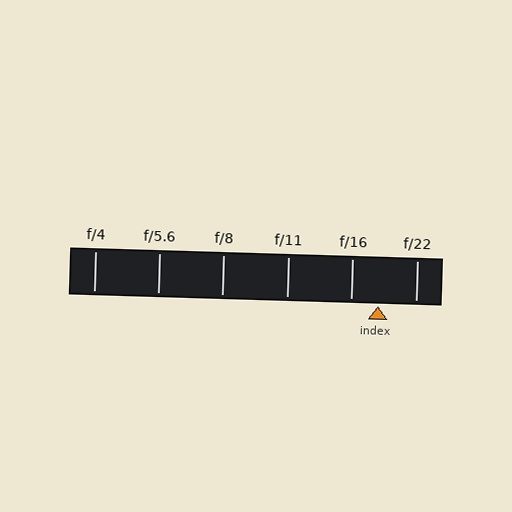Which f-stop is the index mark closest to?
The index mark is closest to f/16.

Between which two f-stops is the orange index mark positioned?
The index mark is between f/16 and f/22.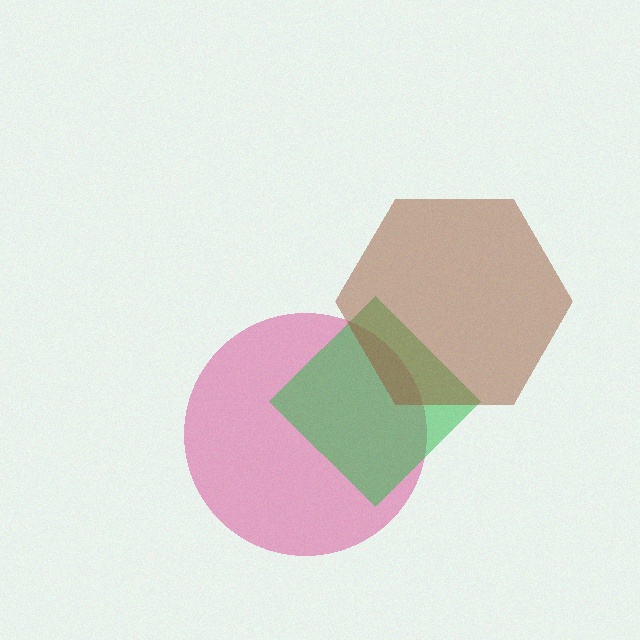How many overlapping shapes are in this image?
There are 3 overlapping shapes in the image.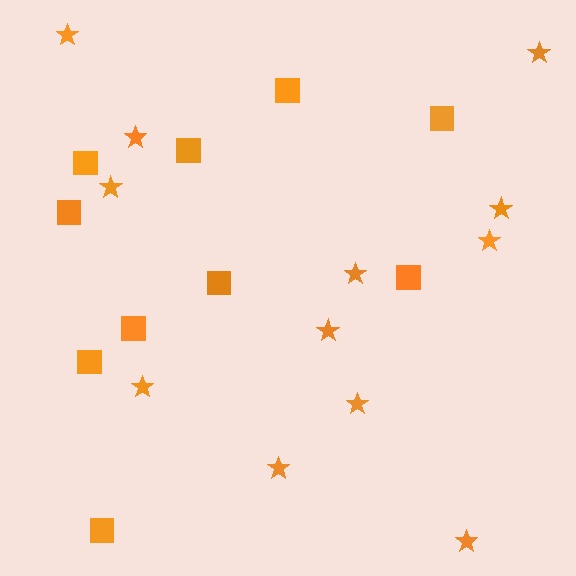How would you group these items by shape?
There are 2 groups: one group of stars (12) and one group of squares (10).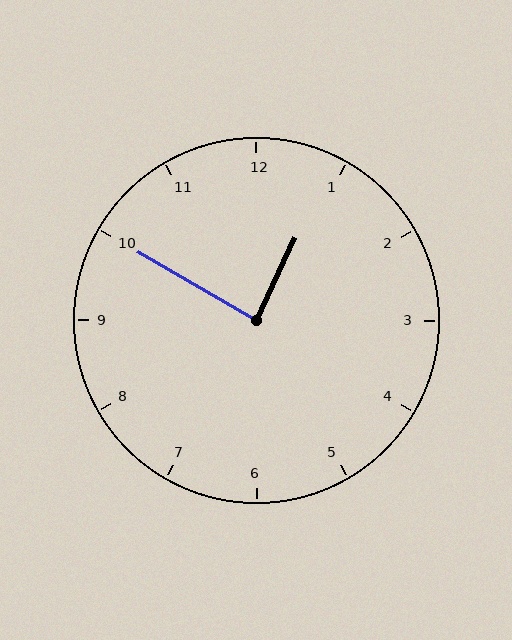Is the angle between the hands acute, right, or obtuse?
It is right.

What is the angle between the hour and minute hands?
Approximately 85 degrees.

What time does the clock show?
12:50.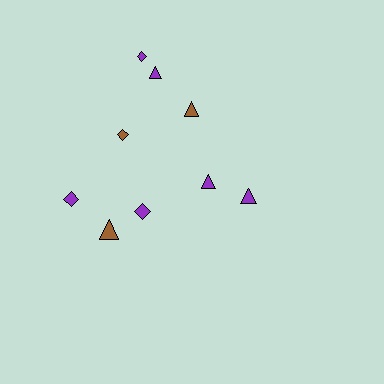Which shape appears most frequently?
Triangle, with 5 objects.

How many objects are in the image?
There are 9 objects.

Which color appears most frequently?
Purple, with 6 objects.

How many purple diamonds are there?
There are 3 purple diamonds.